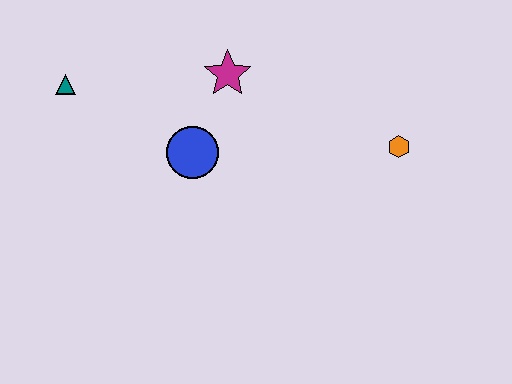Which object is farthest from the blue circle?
The orange hexagon is farthest from the blue circle.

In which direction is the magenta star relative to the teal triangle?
The magenta star is to the right of the teal triangle.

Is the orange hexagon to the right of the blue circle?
Yes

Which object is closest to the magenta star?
The blue circle is closest to the magenta star.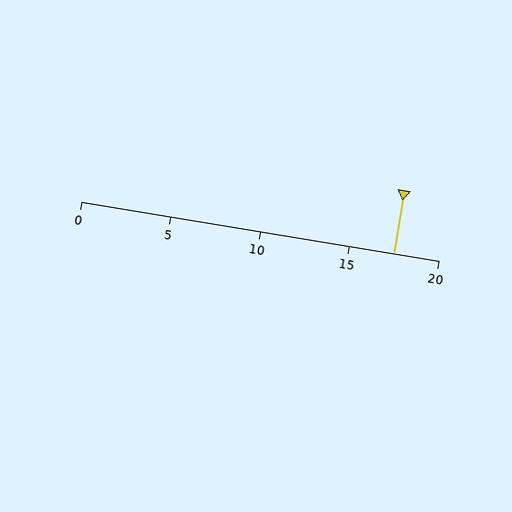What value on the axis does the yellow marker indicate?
The marker indicates approximately 17.5.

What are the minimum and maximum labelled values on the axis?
The axis runs from 0 to 20.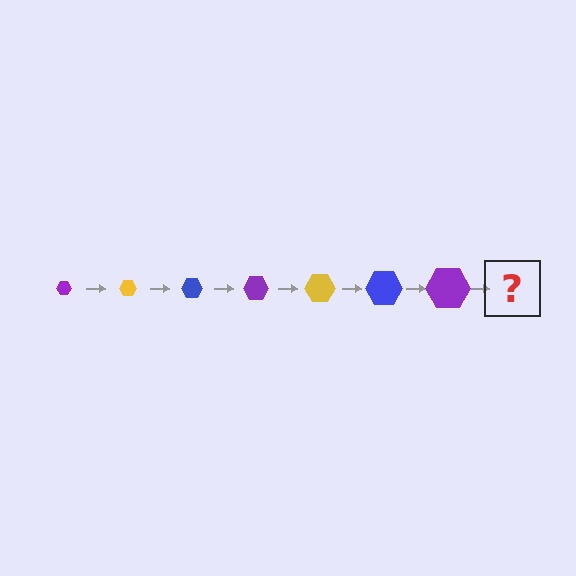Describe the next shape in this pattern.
It should be a yellow hexagon, larger than the previous one.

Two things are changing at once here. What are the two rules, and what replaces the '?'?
The two rules are that the hexagon grows larger each step and the color cycles through purple, yellow, and blue. The '?' should be a yellow hexagon, larger than the previous one.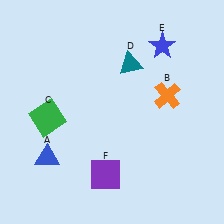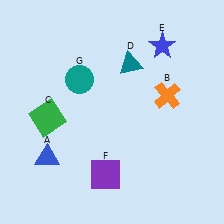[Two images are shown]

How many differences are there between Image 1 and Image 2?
There is 1 difference between the two images.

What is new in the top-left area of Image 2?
A teal circle (G) was added in the top-left area of Image 2.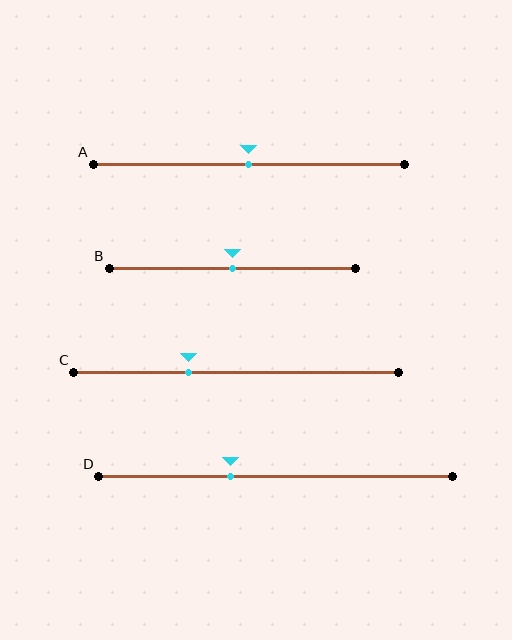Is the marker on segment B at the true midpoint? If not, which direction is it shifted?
Yes, the marker on segment B is at the true midpoint.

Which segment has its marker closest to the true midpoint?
Segment A has its marker closest to the true midpoint.